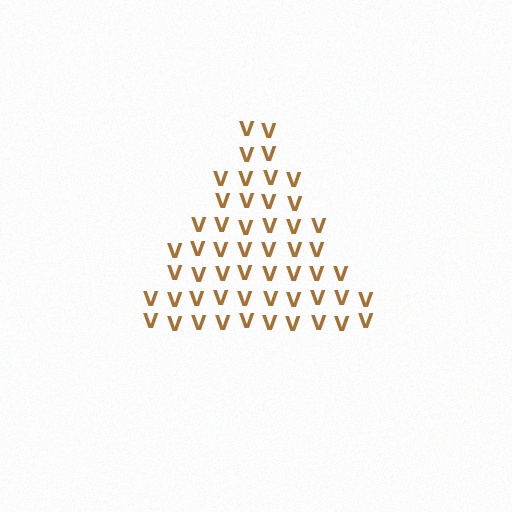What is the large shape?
The large shape is a triangle.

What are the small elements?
The small elements are letter V's.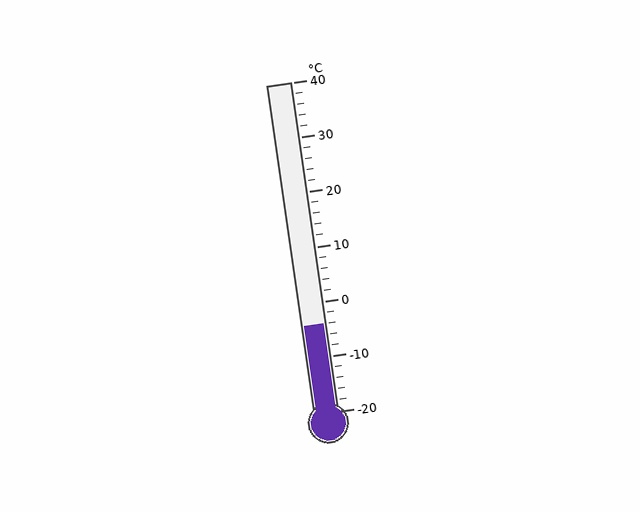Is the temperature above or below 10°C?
The temperature is below 10°C.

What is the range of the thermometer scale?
The thermometer scale ranges from -20°C to 40°C.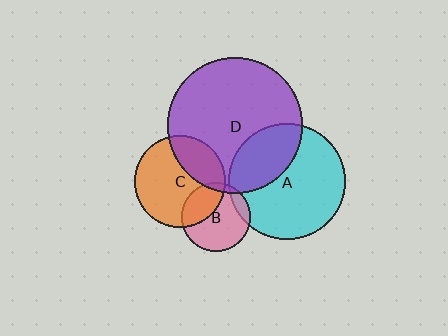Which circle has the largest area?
Circle D (purple).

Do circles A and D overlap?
Yes.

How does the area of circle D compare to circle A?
Approximately 1.4 times.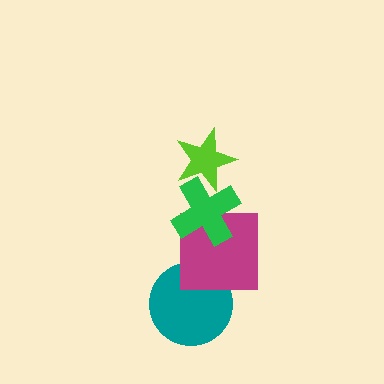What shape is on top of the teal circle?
The magenta square is on top of the teal circle.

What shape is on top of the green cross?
The lime star is on top of the green cross.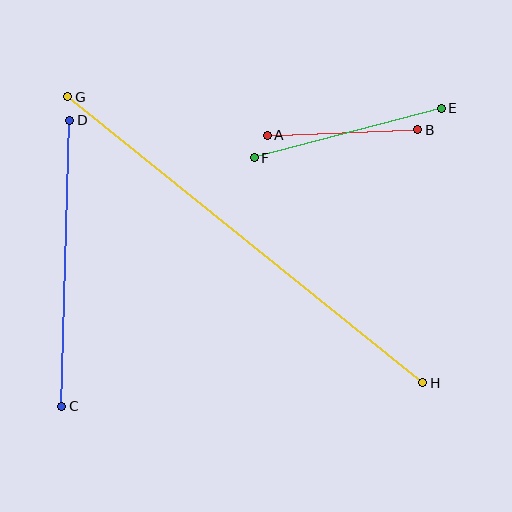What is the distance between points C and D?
The distance is approximately 286 pixels.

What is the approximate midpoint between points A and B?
The midpoint is at approximately (342, 133) pixels.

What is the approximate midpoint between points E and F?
The midpoint is at approximately (348, 133) pixels.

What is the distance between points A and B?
The distance is approximately 150 pixels.